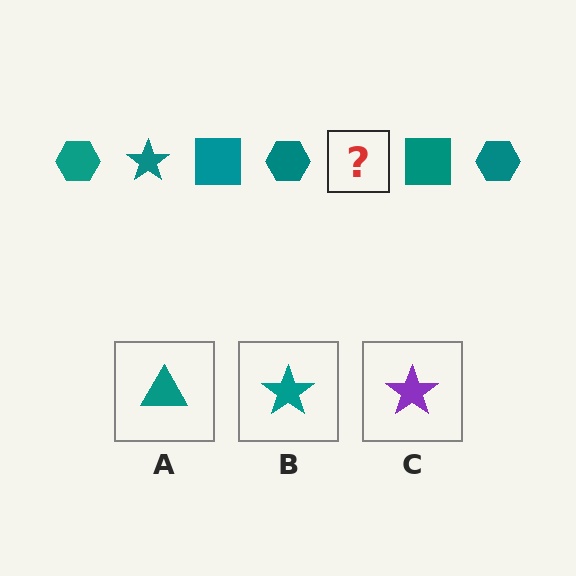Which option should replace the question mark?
Option B.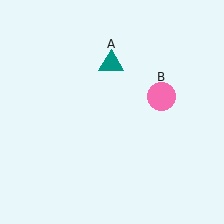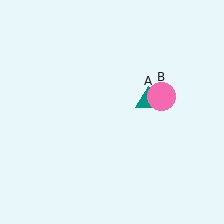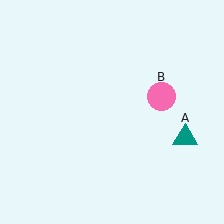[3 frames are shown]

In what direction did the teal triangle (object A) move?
The teal triangle (object A) moved down and to the right.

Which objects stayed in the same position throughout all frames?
Pink circle (object B) remained stationary.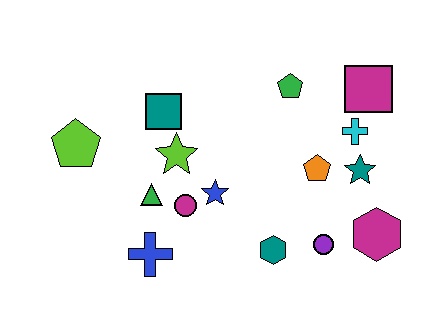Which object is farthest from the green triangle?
The magenta square is farthest from the green triangle.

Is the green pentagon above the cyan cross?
Yes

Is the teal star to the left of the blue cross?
No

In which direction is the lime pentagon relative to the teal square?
The lime pentagon is to the left of the teal square.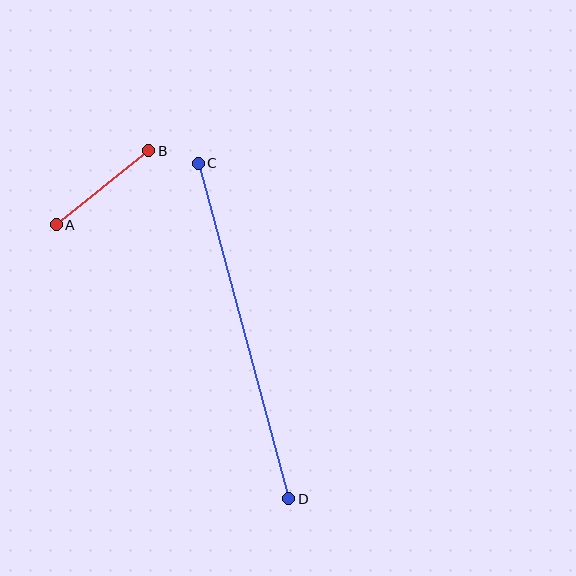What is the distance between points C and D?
The distance is approximately 347 pixels.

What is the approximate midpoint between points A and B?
The midpoint is at approximately (103, 188) pixels.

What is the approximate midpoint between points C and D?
The midpoint is at approximately (243, 331) pixels.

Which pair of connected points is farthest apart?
Points C and D are farthest apart.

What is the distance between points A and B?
The distance is approximately 118 pixels.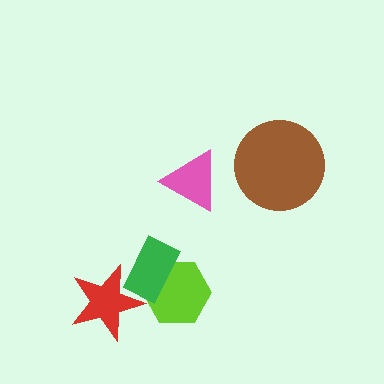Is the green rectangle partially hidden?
Yes, it is partially covered by another shape.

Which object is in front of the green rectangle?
The red star is in front of the green rectangle.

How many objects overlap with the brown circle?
0 objects overlap with the brown circle.